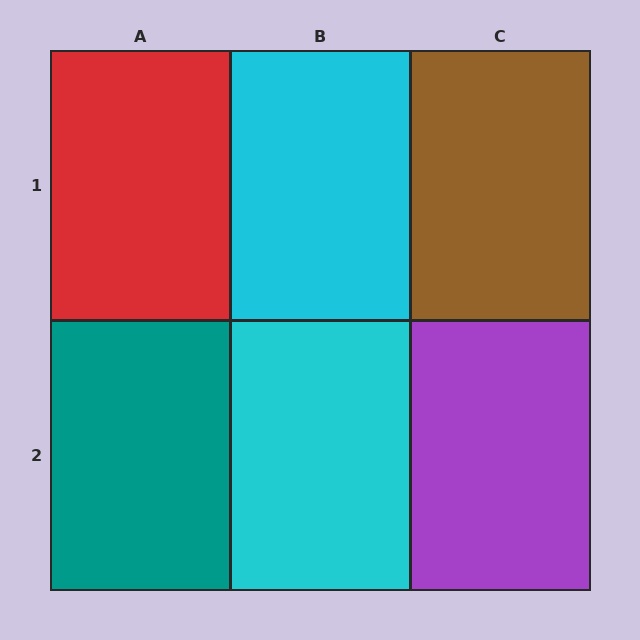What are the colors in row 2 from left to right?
Teal, cyan, purple.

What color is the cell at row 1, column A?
Red.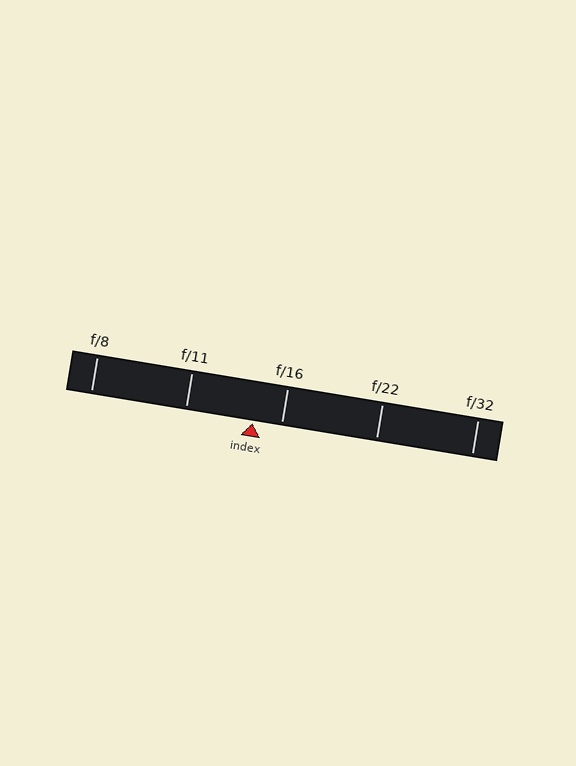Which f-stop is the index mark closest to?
The index mark is closest to f/16.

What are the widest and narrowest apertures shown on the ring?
The widest aperture shown is f/8 and the narrowest is f/32.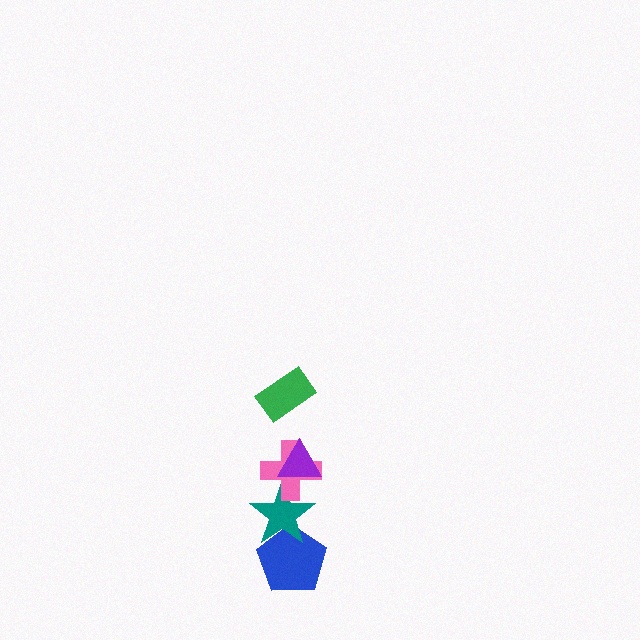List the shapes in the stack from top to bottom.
From top to bottom: the green rectangle, the purple triangle, the pink cross, the teal star, the blue pentagon.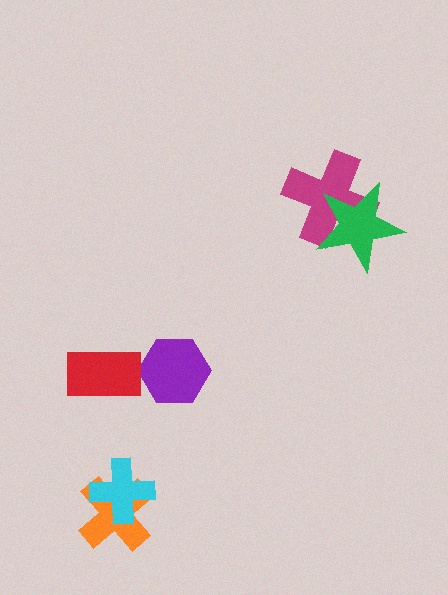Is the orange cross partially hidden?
Yes, it is partially covered by another shape.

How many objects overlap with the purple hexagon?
0 objects overlap with the purple hexagon.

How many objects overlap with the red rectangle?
0 objects overlap with the red rectangle.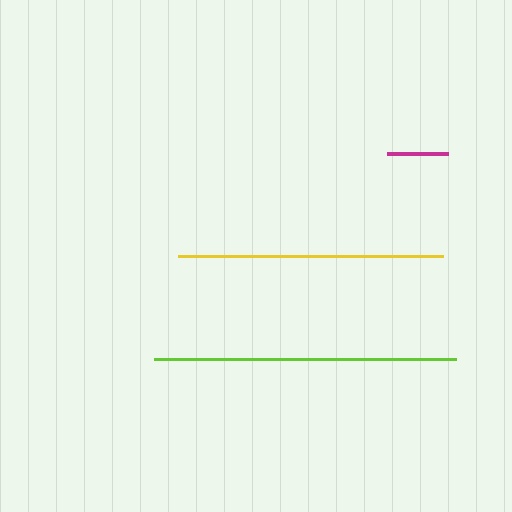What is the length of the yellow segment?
The yellow segment is approximately 265 pixels long.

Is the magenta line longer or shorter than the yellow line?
The yellow line is longer than the magenta line.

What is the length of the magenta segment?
The magenta segment is approximately 61 pixels long.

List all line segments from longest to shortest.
From longest to shortest: lime, yellow, magenta.